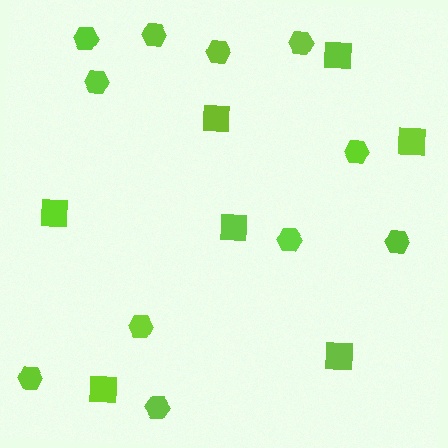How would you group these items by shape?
There are 2 groups: one group of hexagons (11) and one group of squares (7).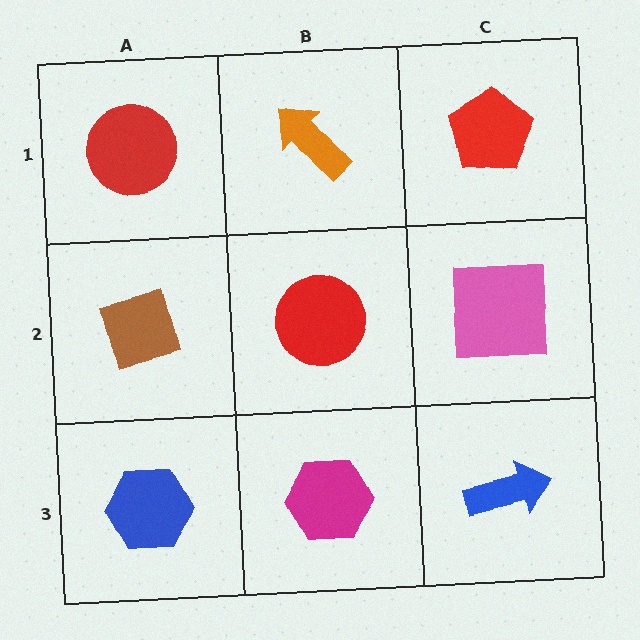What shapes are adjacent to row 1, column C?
A pink square (row 2, column C), an orange arrow (row 1, column B).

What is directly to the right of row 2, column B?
A pink square.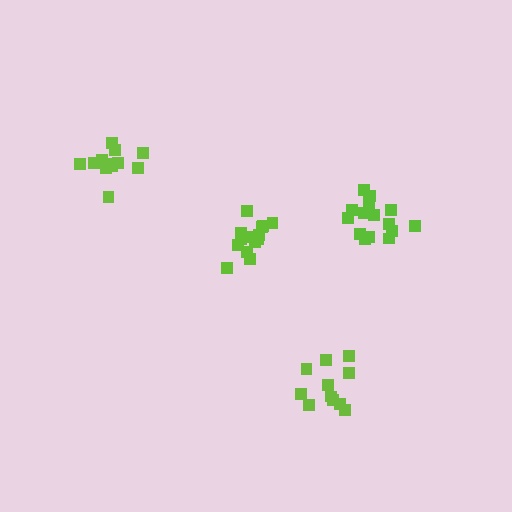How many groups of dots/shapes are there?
There are 4 groups.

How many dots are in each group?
Group 1: 14 dots, Group 2: 16 dots, Group 3: 12 dots, Group 4: 12 dots (54 total).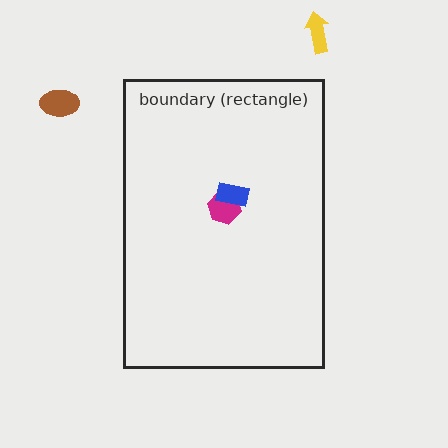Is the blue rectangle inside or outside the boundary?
Inside.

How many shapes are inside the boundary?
2 inside, 2 outside.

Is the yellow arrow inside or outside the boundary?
Outside.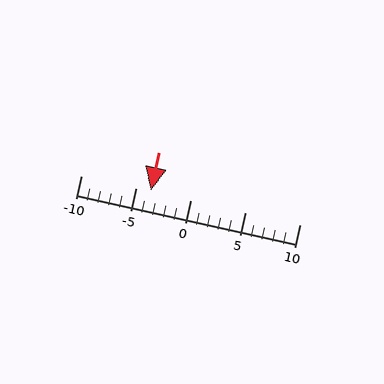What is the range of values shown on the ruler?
The ruler shows values from -10 to 10.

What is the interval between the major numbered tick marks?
The major tick marks are spaced 5 units apart.